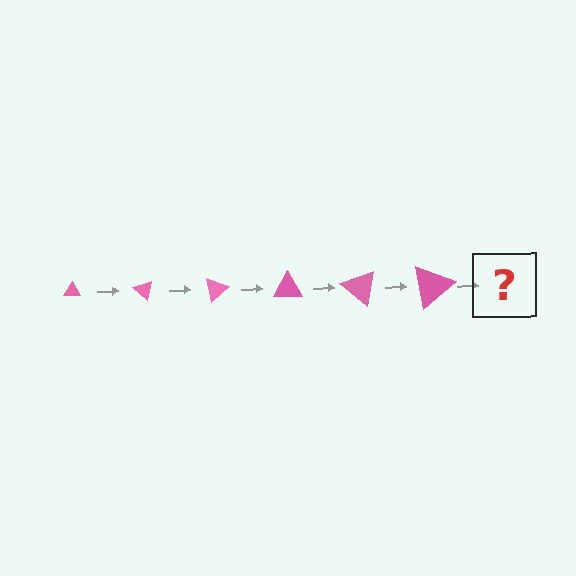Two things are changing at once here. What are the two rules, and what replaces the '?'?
The two rules are that the triangle grows larger each step and it rotates 40 degrees each step. The '?' should be a triangle, larger than the previous one and rotated 240 degrees from the start.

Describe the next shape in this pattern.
It should be a triangle, larger than the previous one and rotated 240 degrees from the start.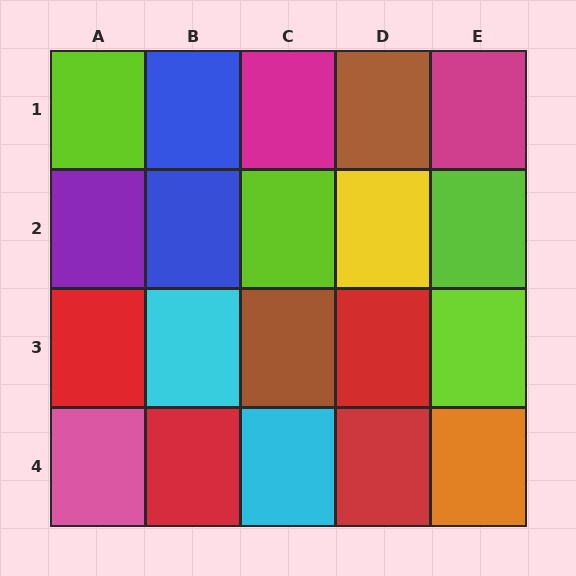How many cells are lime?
4 cells are lime.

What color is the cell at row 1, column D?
Brown.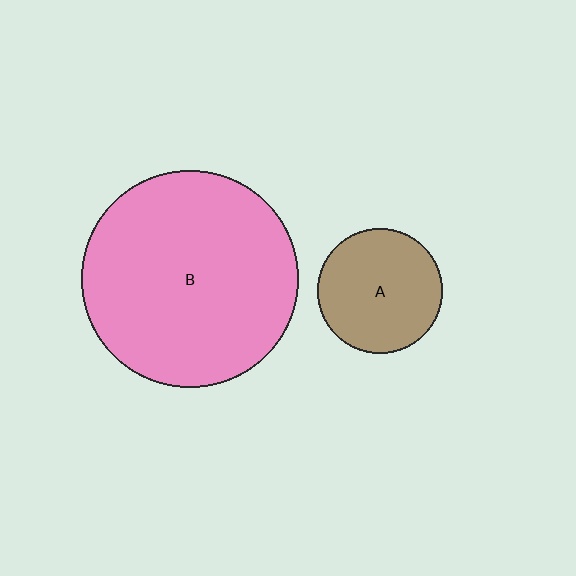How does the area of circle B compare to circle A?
Approximately 3.0 times.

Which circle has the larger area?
Circle B (pink).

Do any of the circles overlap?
No, none of the circles overlap.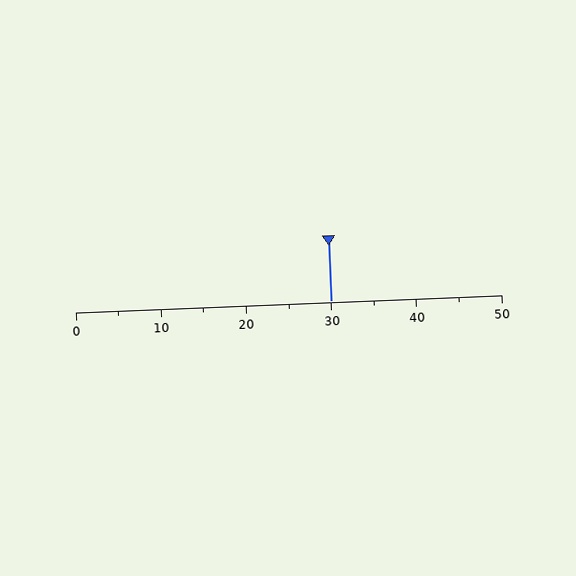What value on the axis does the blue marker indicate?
The marker indicates approximately 30.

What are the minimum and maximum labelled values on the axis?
The axis runs from 0 to 50.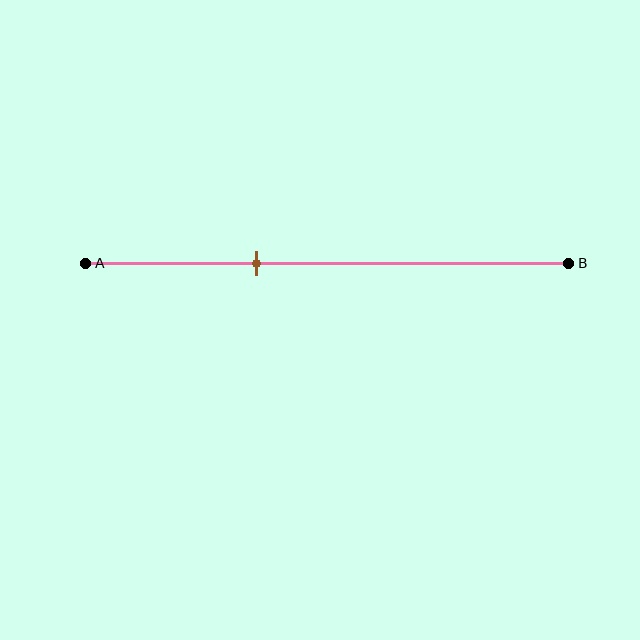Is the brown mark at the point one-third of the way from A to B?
Yes, the mark is approximately at the one-third point.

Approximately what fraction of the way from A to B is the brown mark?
The brown mark is approximately 35% of the way from A to B.